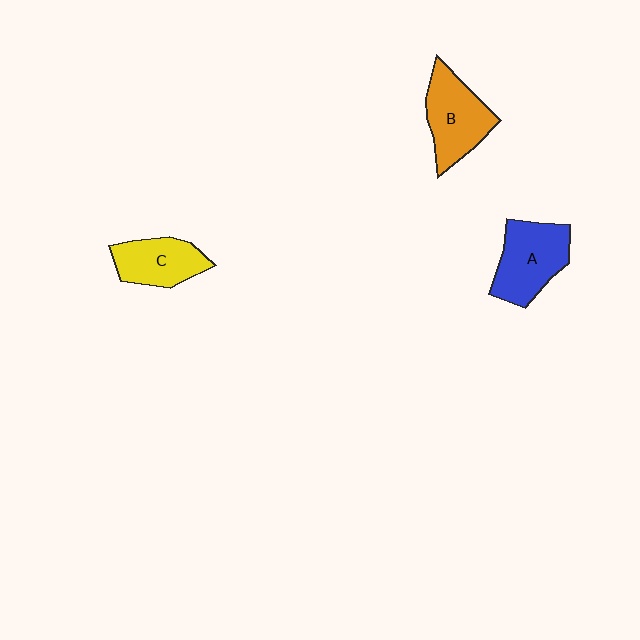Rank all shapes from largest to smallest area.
From largest to smallest: A (blue), B (orange), C (yellow).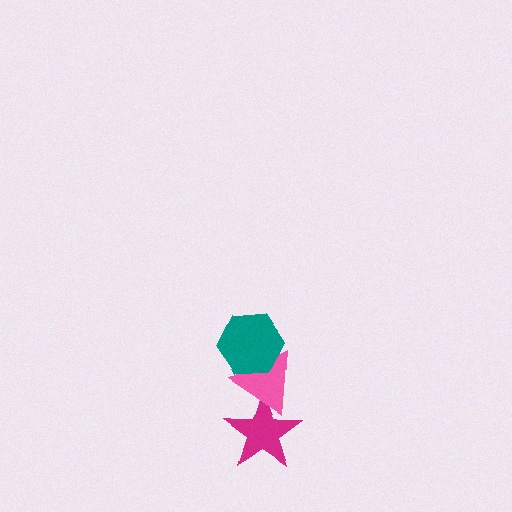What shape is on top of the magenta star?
The pink triangle is on top of the magenta star.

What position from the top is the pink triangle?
The pink triangle is 2nd from the top.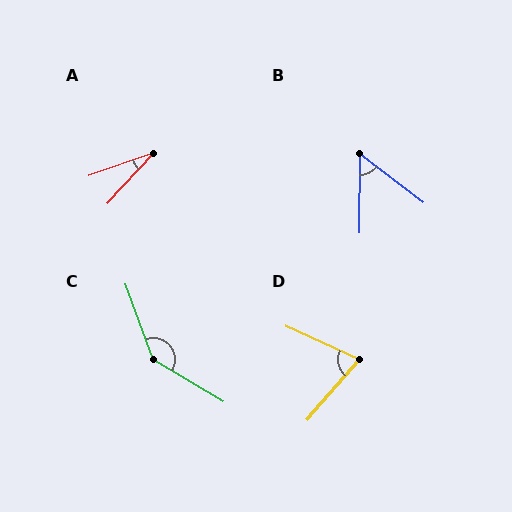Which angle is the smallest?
A, at approximately 29 degrees.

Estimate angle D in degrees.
Approximately 74 degrees.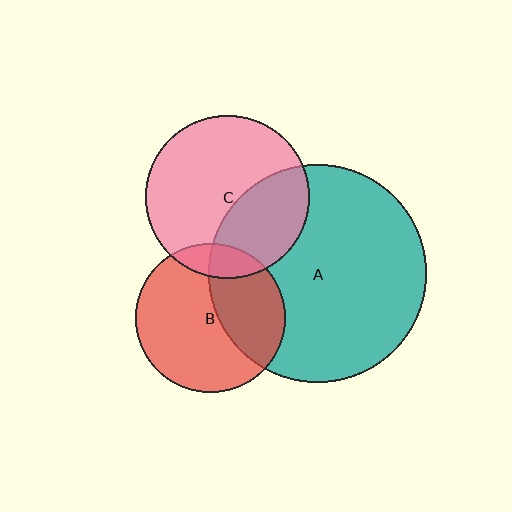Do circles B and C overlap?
Yes.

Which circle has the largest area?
Circle A (teal).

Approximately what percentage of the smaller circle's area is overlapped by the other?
Approximately 15%.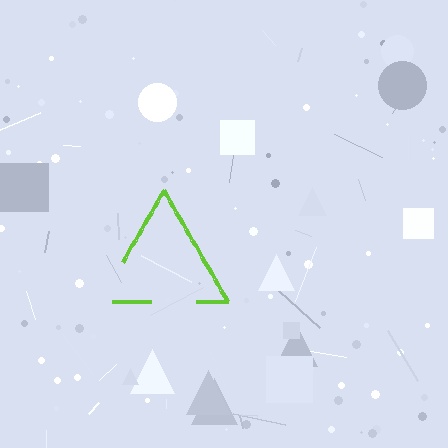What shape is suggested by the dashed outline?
The dashed outline suggests a triangle.